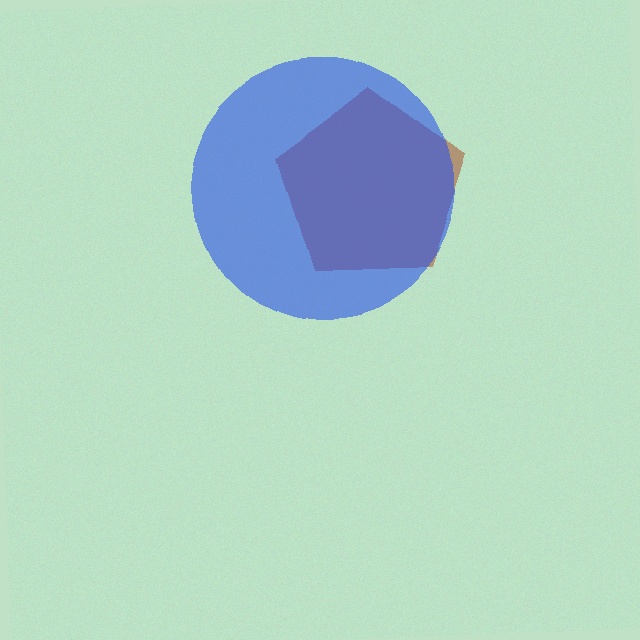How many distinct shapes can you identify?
There are 2 distinct shapes: a brown pentagon, a blue circle.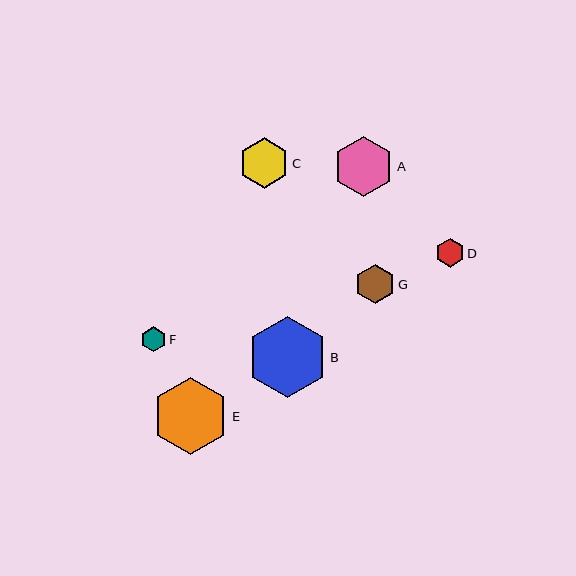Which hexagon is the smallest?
Hexagon F is the smallest with a size of approximately 25 pixels.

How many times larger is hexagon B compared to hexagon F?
Hexagon B is approximately 3.2 times the size of hexagon F.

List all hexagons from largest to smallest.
From largest to smallest: B, E, A, C, G, D, F.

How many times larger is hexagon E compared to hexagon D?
Hexagon E is approximately 2.7 times the size of hexagon D.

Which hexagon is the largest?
Hexagon B is the largest with a size of approximately 80 pixels.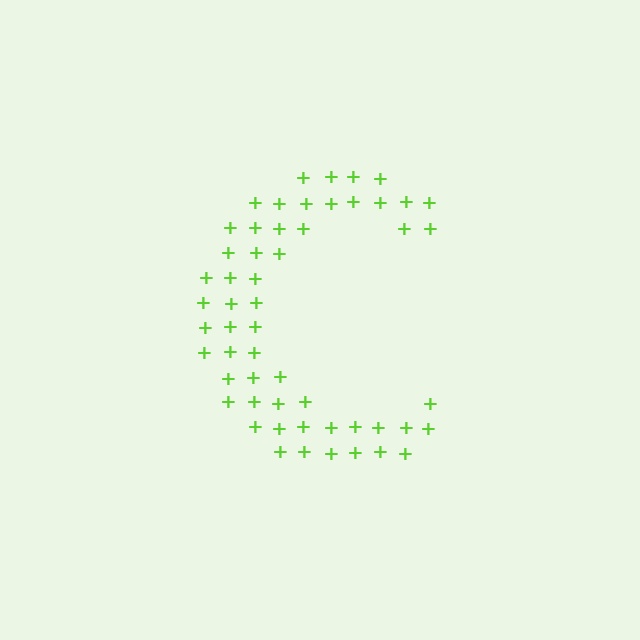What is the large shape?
The large shape is the letter C.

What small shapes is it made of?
It is made of small plus signs.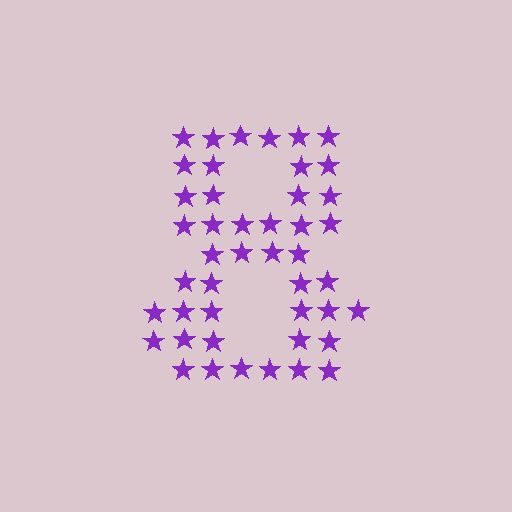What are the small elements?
The small elements are stars.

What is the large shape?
The large shape is the digit 8.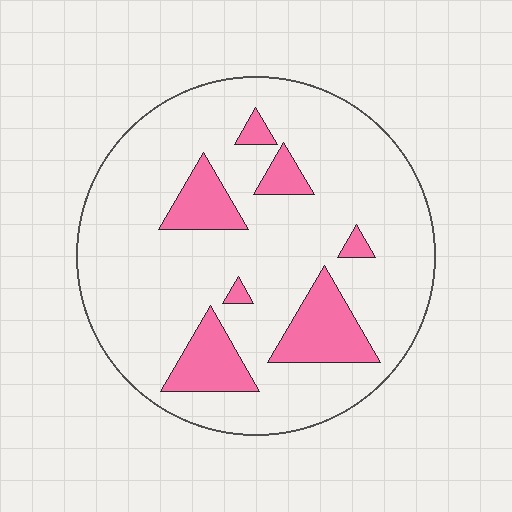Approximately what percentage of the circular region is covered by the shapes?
Approximately 15%.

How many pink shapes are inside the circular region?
7.